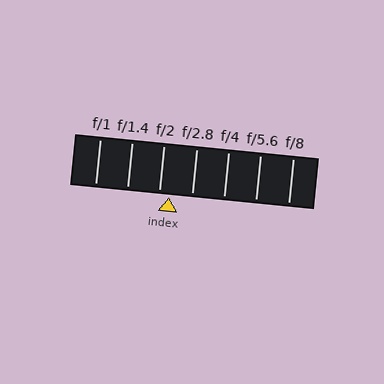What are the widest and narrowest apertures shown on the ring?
The widest aperture shown is f/1 and the narrowest is f/8.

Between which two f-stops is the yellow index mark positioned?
The index mark is between f/2 and f/2.8.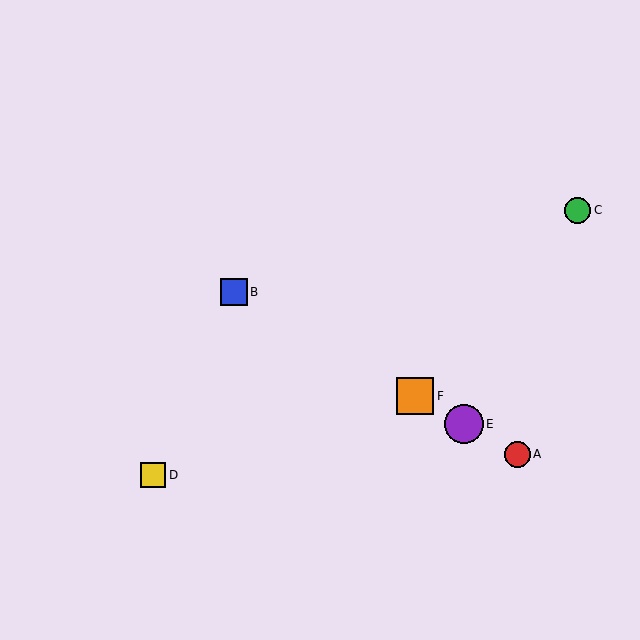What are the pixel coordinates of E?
Object E is at (464, 424).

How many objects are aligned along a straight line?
4 objects (A, B, E, F) are aligned along a straight line.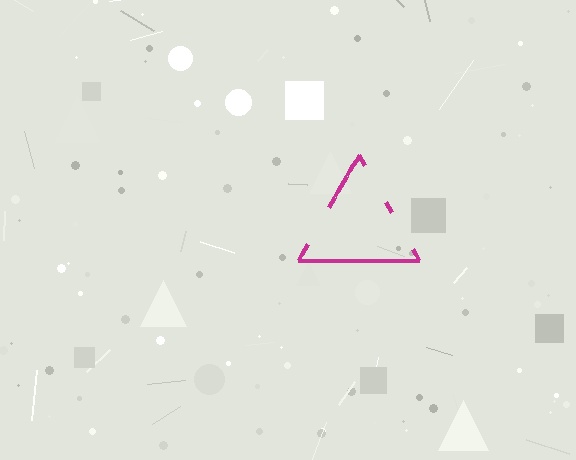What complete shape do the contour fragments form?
The contour fragments form a triangle.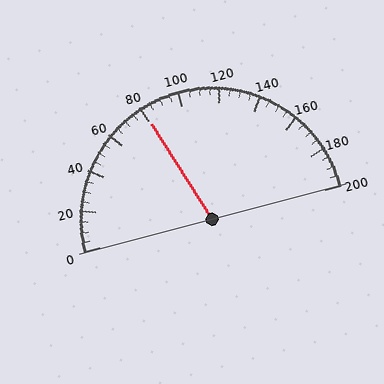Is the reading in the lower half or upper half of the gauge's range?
The reading is in the lower half of the range (0 to 200).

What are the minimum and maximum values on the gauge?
The gauge ranges from 0 to 200.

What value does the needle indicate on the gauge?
The needle indicates approximately 80.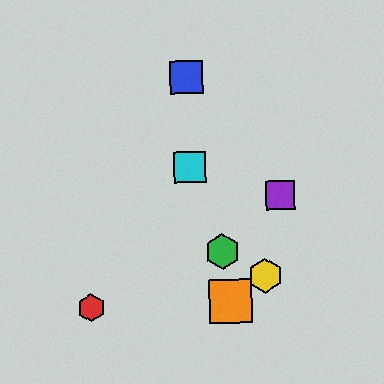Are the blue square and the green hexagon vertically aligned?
No, the blue square is at x≈187 and the green hexagon is at x≈222.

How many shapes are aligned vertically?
2 shapes (the blue square, the cyan square) are aligned vertically.